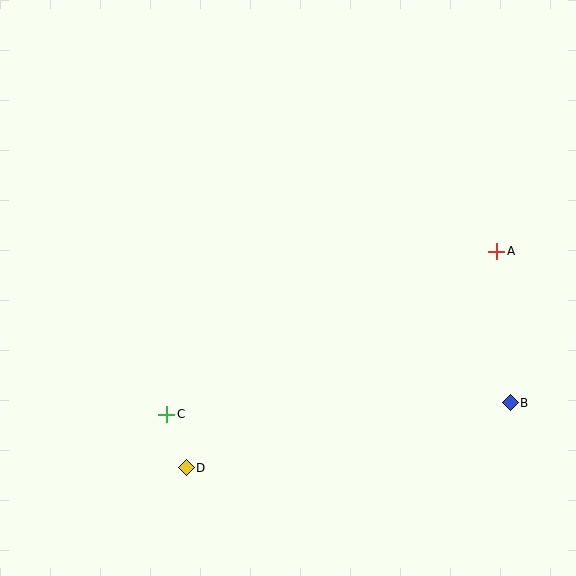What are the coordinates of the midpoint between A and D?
The midpoint between A and D is at (341, 359).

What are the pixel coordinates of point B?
Point B is at (510, 403).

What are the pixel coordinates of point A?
Point A is at (497, 251).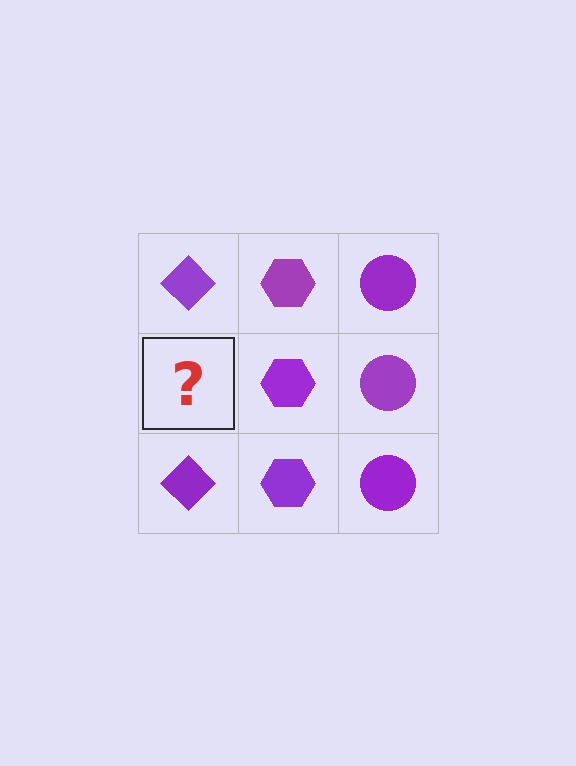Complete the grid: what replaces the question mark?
The question mark should be replaced with a purple diamond.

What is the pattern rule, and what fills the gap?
The rule is that each column has a consistent shape. The gap should be filled with a purple diamond.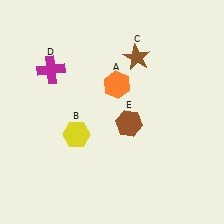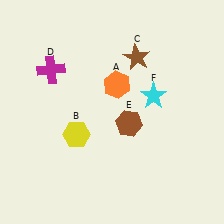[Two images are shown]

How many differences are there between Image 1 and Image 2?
There is 1 difference between the two images.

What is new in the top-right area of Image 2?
A cyan star (F) was added in the top-right area of Image 2.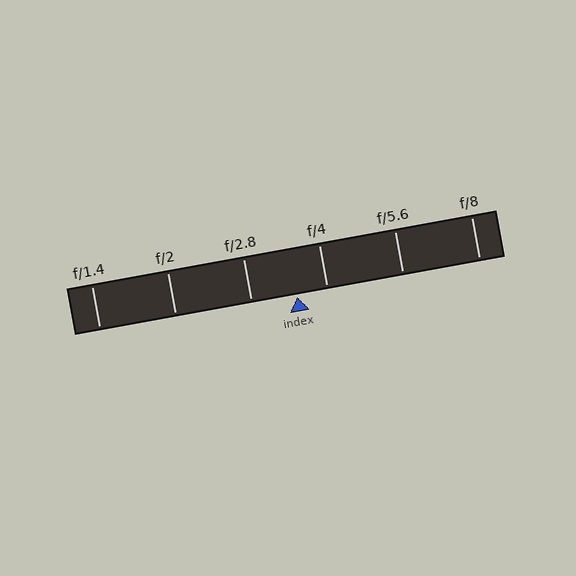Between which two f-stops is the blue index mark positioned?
The index mark is between f/2.8 and f/4.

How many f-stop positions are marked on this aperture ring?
There are 6 f-stop positions marked.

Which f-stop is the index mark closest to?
The index mark is closest to f/4.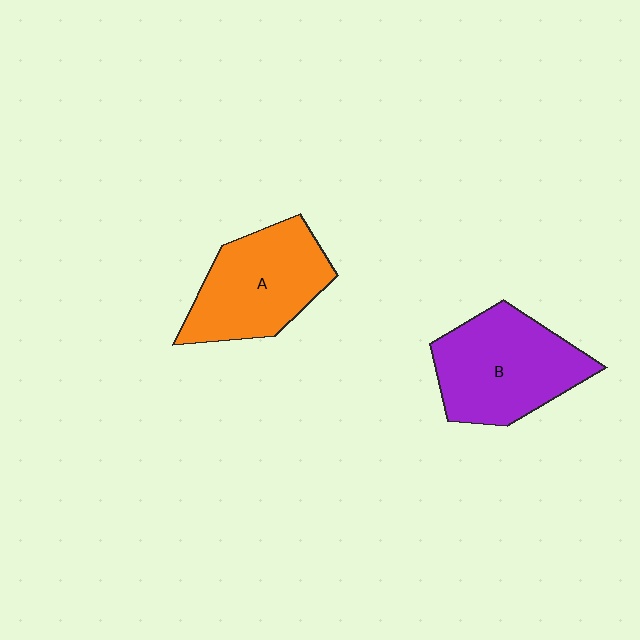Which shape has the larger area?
Shape B (purple).